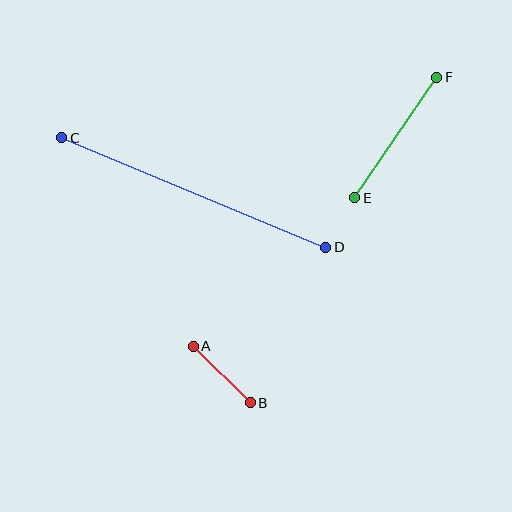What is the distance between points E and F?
The distance is approximately 146 pixels.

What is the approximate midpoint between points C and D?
The midpoint is at approximately (194, 192) pixels.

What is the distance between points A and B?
The distance is approximately 80 pixels.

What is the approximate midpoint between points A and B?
The midpoint is at approximately (222, 374) pixels.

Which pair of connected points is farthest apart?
Points C and D are farthest apart.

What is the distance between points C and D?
The distance is approximately 286 pixels.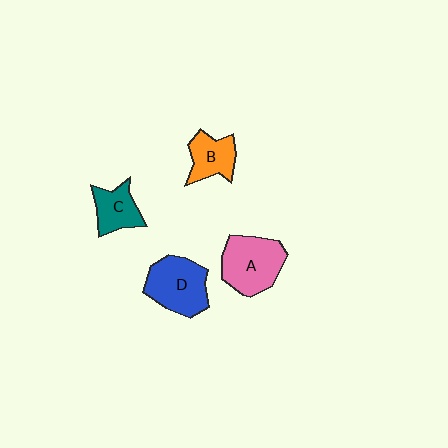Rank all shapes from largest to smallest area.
From largest to smallest: A (pink), D (blue), B (orange), C (teal).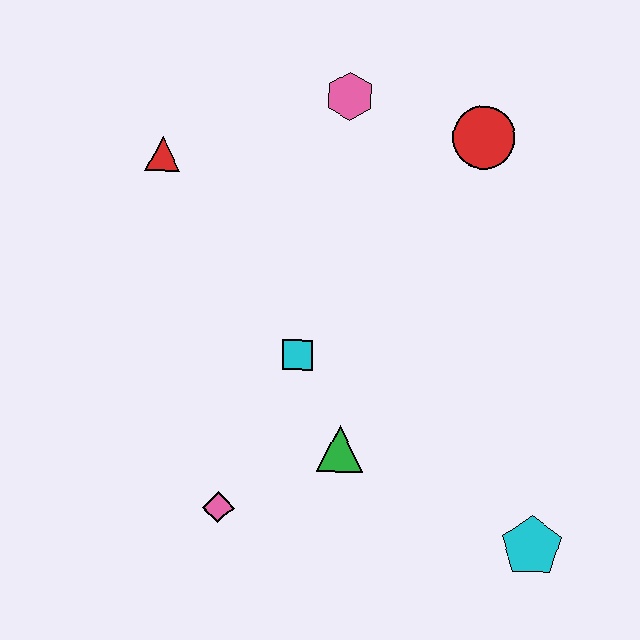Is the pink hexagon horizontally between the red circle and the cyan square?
Yes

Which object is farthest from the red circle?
The pink diamond is farthest from the red circle.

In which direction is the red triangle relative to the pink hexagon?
The red triangle is to the left of the pink hexagon.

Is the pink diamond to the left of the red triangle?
No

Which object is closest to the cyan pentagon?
The green triangle is closest to the cyan pentagon.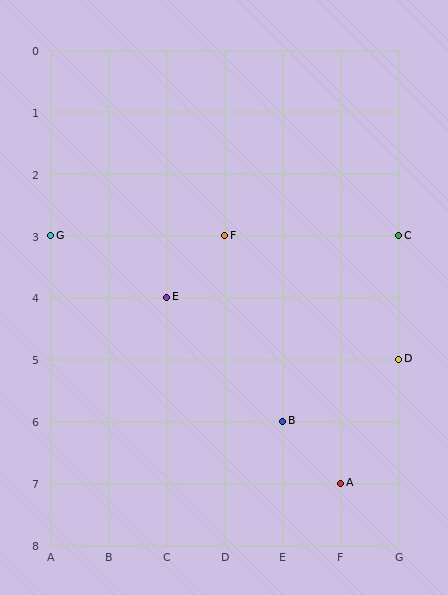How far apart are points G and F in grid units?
Points G and F are 3 columns apart.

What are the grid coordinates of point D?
Point D is at grid coordinates (G, 5).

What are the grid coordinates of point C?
Point C is at grid coordinates (G, 3).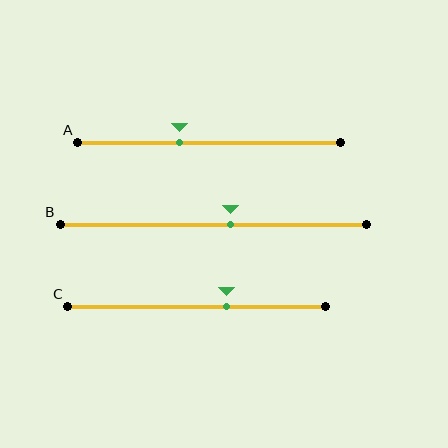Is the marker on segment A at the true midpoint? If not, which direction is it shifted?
No, the marker on segment A is shifted to the left by about 11% of the segment length.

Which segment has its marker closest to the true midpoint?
Segment B has its marker closest to the true midpoint.